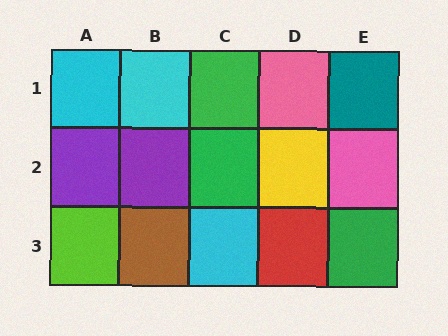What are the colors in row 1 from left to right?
Cyan, cyan, green, pink, teal.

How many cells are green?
3 cells are green.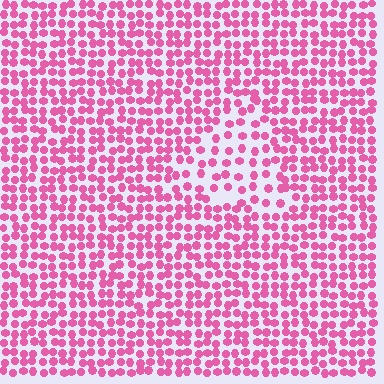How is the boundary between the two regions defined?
The boundary is defined by a change in element density (approximately 1.8x ratio). All elements are the same color, size, and shape.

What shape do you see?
I see a triangle.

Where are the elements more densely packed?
The elements are more densely packed outside the triangle boundary.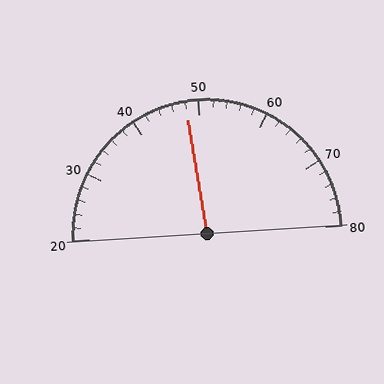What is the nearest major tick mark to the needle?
The nearest major tick mark is 50.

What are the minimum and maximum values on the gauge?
The gauge ranges from 20 to 80.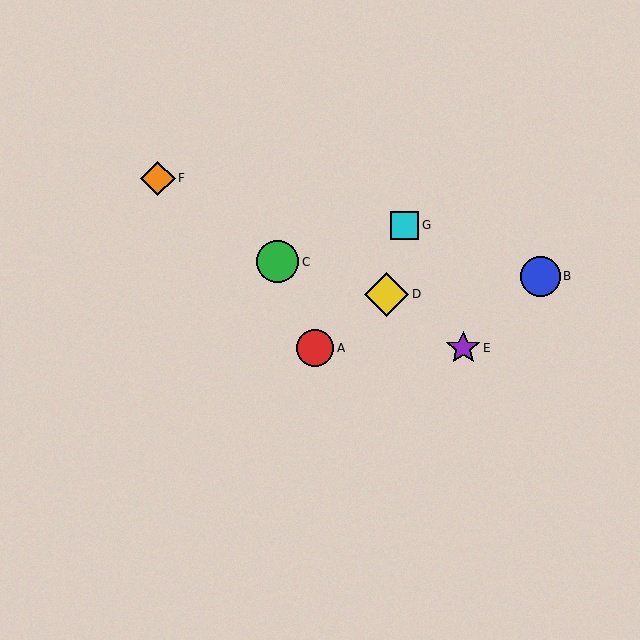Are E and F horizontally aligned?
No, E is at y≈348 and F is at y≈178.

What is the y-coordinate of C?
Object C is at y≈262.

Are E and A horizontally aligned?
Yes, both are at y≈348.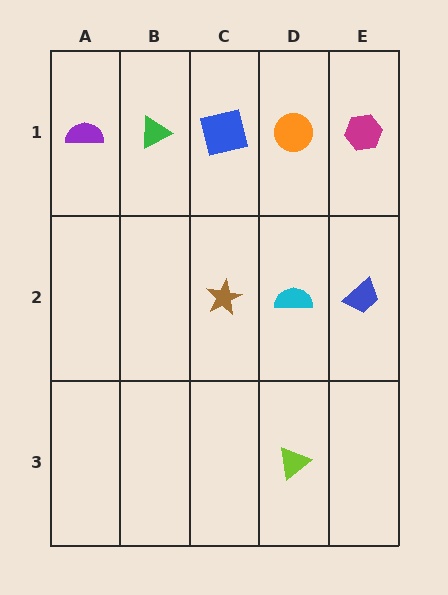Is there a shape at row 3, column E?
No, that cell is empty.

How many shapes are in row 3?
1 shape.